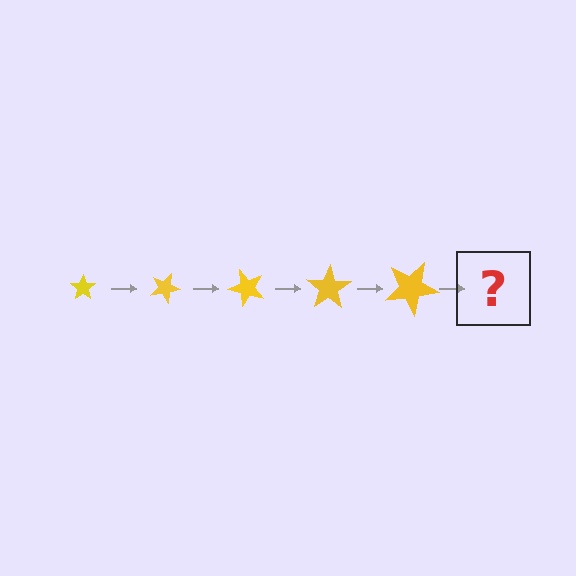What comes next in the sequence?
The next element should be a star, larger than the previous one and rotated 125 degrees from the start.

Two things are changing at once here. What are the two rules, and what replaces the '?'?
The two rules are that the star grows larger each step and it rotates 25 degrees each step. The '?' should be a star, larger than the previous one and rotated 125 degrees from the start.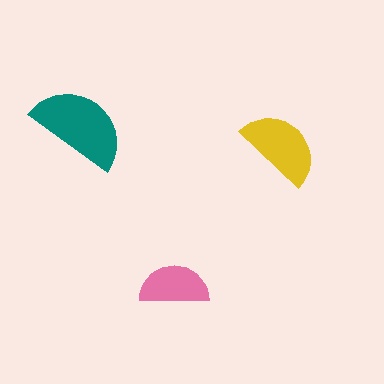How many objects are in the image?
There are 3 objects in the image.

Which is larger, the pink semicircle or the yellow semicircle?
The yellow one.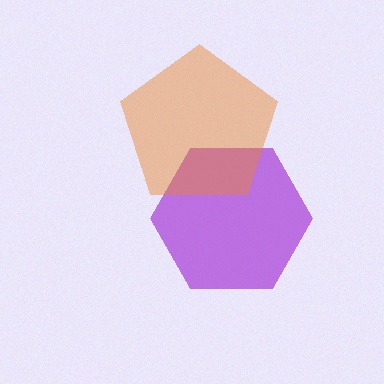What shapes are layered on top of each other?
The layered shapes are: a purple hexagon, an orange pentagon.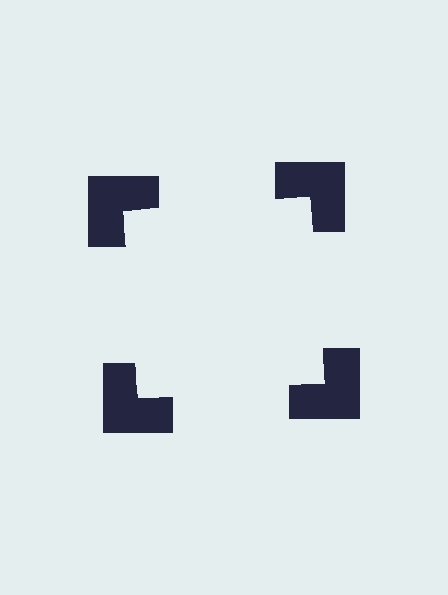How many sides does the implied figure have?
4 sides.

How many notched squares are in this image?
There are 4 — one at each vertex of the illusory square.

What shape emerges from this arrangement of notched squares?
An illusory square — its edges are inferred from the aligned wedge cuts in the notched squares, not physically drawn.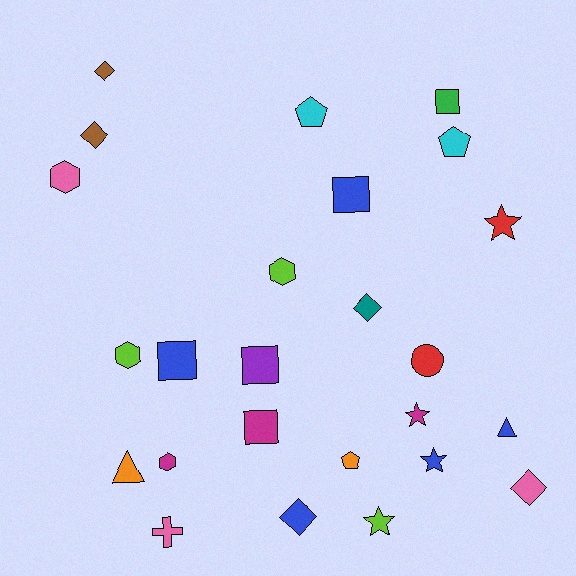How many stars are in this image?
There are 4 stars.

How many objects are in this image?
There are 25 objects.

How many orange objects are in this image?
There are 2 orange objects.